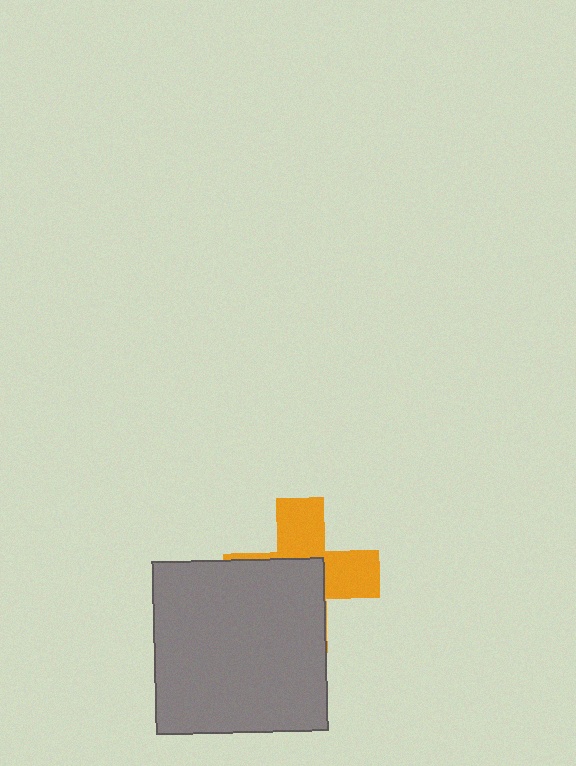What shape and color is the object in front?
The object in front is a gray square.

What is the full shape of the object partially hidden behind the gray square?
The partially hidden object is an orange cross.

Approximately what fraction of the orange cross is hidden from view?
Roughly 53% of the orange cross is hidden behind the gray square.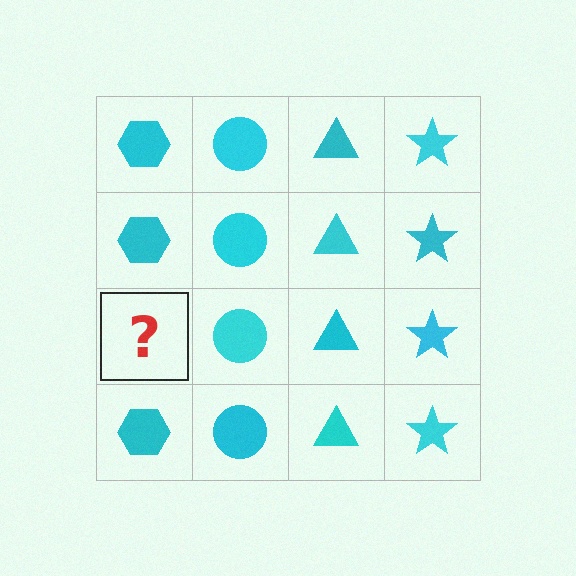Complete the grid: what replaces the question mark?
The question mark should be replaced with a cyan hexagon.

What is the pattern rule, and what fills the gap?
The rule is that each column has a consistent shape. The gap should be filled with a cyan hexagon.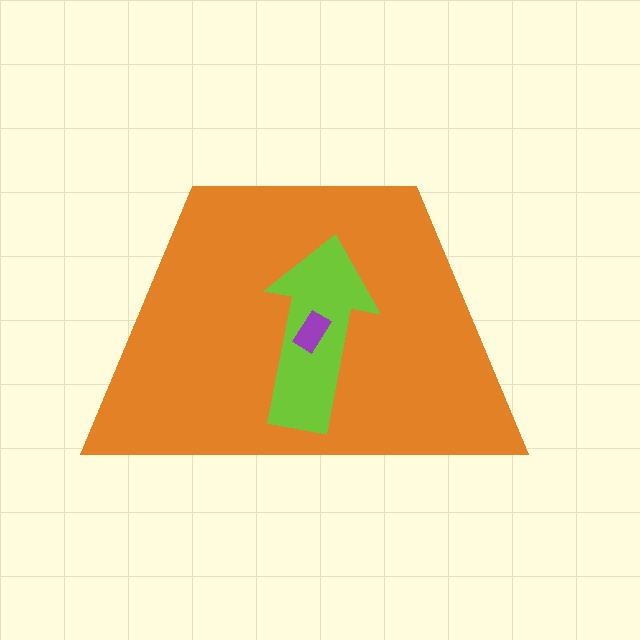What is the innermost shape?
The purple rectangle.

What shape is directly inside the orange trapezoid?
The lime arrow.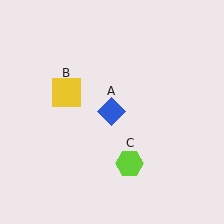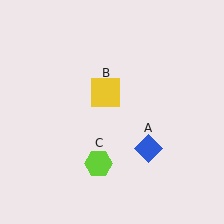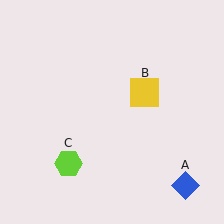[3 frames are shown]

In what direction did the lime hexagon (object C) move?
The lime hexagon (object C) moved left.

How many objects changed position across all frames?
3 objects changed position: blue diamond (object A), yellow square (object B), lime hexagon (object C).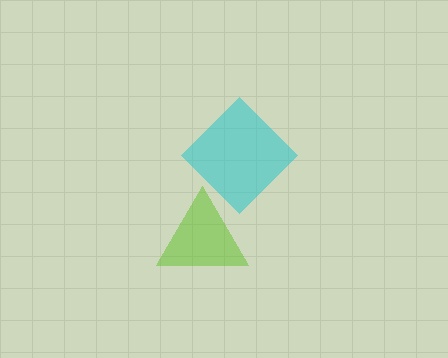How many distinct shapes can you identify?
There are 2 distinct shapes: a lime triangle, a cyan diamond.